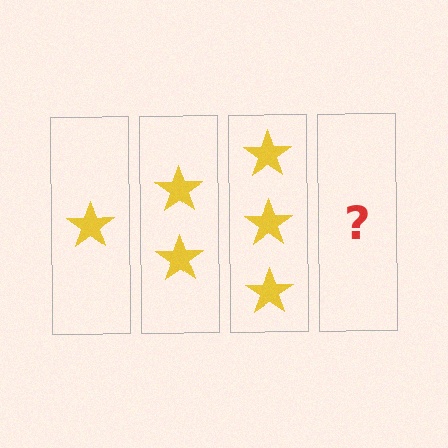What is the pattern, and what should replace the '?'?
The pattern is that each step adds one more star. The '?' should be 4 stars.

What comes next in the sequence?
The next element should be 4 stars.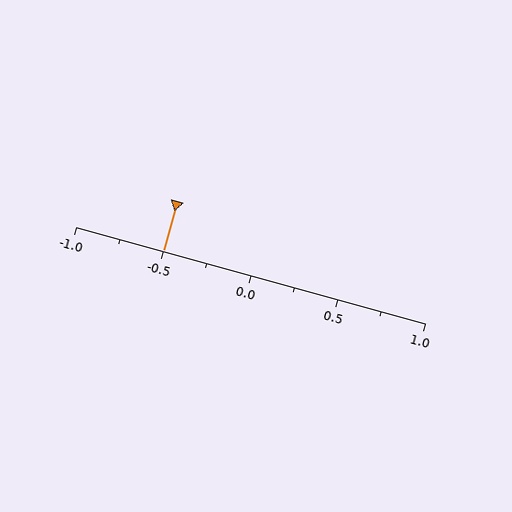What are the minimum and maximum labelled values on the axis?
The axis runs from -1.0 to 1.0.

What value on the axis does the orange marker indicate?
The marker indicates approximately -0.5.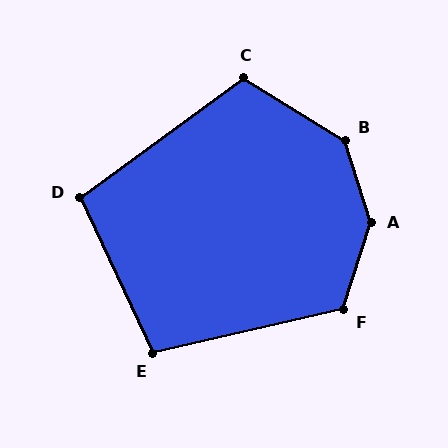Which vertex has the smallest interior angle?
D, at approximately 101 degrees.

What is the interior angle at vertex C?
Approximately 113 degrees (obtuse).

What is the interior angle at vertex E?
Approximately 103 degrees (obtuse).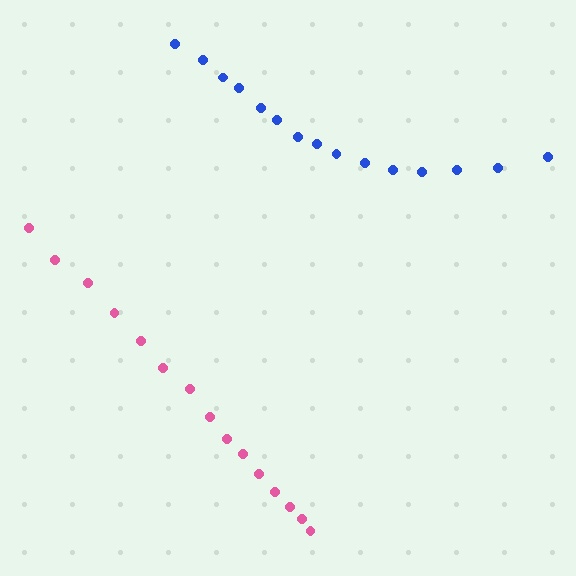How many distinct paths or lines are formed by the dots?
There are 2 distinct paths.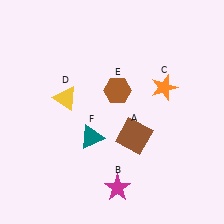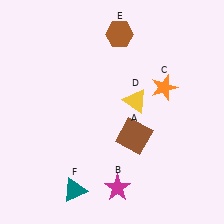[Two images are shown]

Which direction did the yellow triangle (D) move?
The yellow triangle (D) moved right.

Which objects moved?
The objects that moved are: the yellow triangle (D), the brown hexagon (E), the teal triangle (F).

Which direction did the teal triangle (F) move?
The teal triangle (F) moved down.